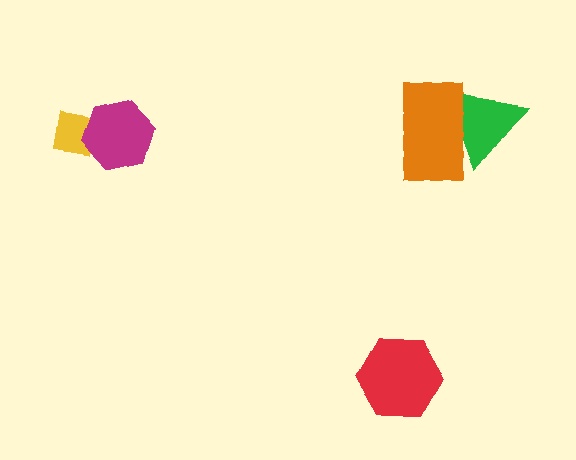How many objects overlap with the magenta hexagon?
1 object overlaps with the magenta hexagon.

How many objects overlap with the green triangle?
1 object overlaps with the green triangle.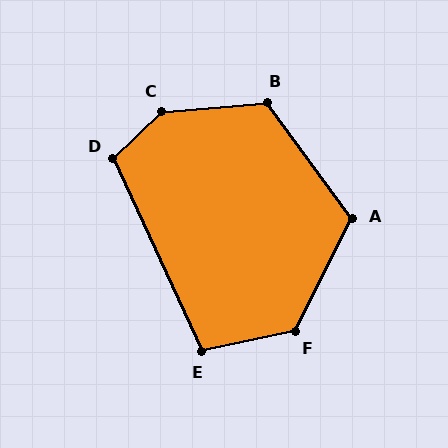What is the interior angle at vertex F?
Approximately 129 degrees (obtuse).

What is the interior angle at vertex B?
Approximately 122 degrees (obtuse).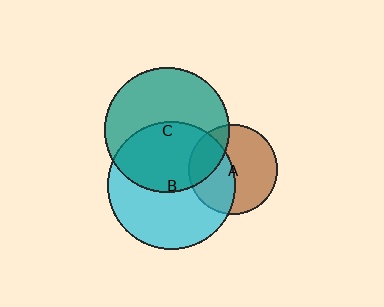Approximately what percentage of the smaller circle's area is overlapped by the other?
Approximately 50%.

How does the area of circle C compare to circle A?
Approximately 2.0 times.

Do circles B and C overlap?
Yes.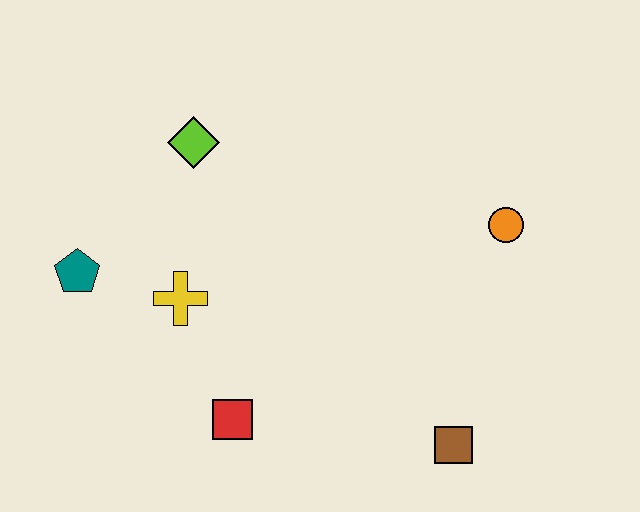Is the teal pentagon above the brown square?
Yes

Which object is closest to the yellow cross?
The teal pentagon is closest to the yellow cross.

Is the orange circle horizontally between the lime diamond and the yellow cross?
No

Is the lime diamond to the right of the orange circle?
No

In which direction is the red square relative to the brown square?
The red square is to the left of the brown square.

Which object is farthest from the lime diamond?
The brown square is farthest from the lime diamond.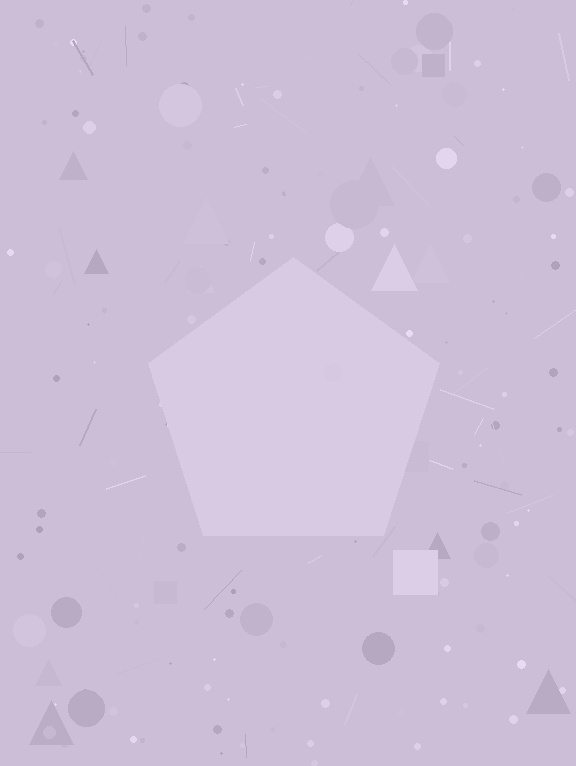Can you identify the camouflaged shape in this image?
The camouflaged shape is a pentagon.